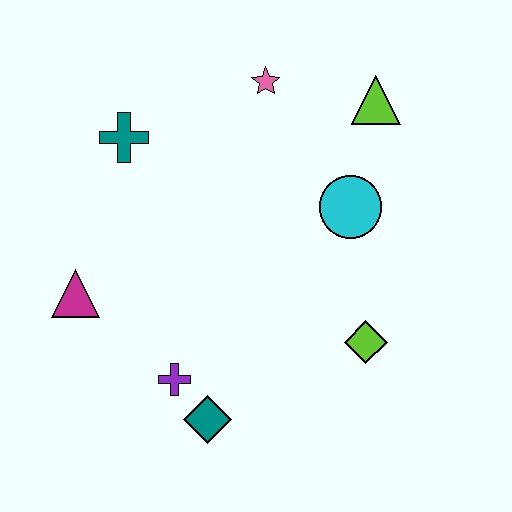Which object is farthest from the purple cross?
The lime triangle is farthest from the purple cross.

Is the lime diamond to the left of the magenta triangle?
No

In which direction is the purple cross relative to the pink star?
The purple cross is below the pink star.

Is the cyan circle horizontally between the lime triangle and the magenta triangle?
Yes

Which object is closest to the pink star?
The lime triangle is closest to the pink star.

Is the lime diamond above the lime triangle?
No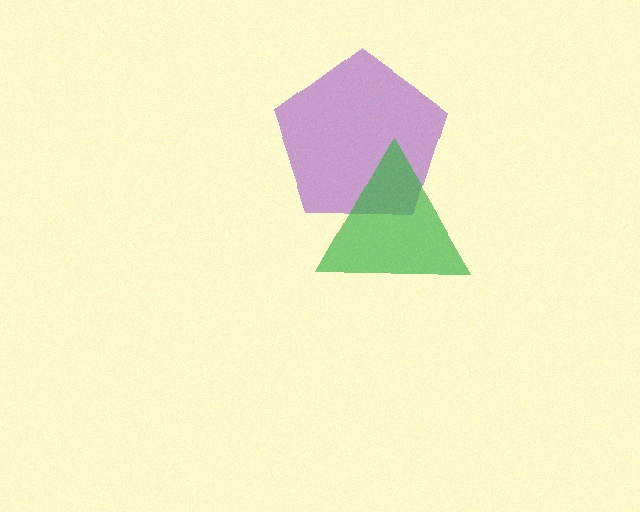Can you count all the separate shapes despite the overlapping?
Yes, there are 2 separate shapes.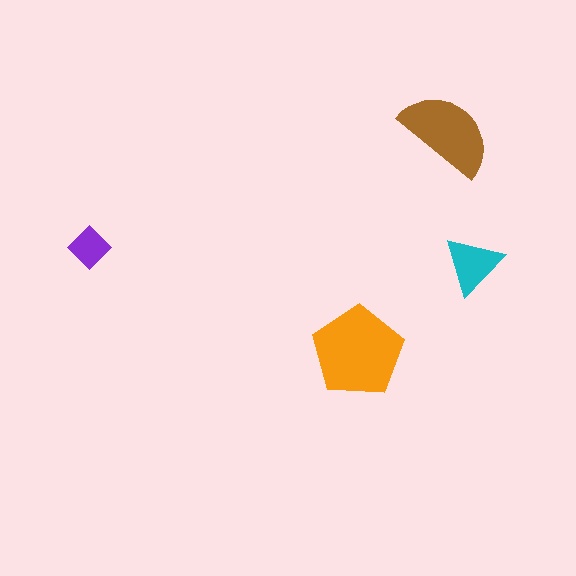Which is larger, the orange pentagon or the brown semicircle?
The orange pentagon.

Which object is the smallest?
The purple diamond.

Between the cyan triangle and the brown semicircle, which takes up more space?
The brown semicircle.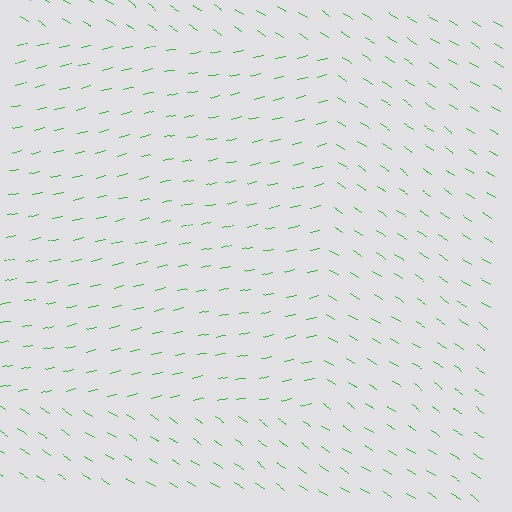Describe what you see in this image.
The image is filled with small green line segments. A rectangle region in the image has lines oriented differently from the surrounding lines, creating a visible texture boundary.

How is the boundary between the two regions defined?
The boundary is defined purely by a change in line orientation (approximately 45 degrees difference). All lines are the same color and thickness.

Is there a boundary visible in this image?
Yes, there is a texture boundary formed by a change in line orientation.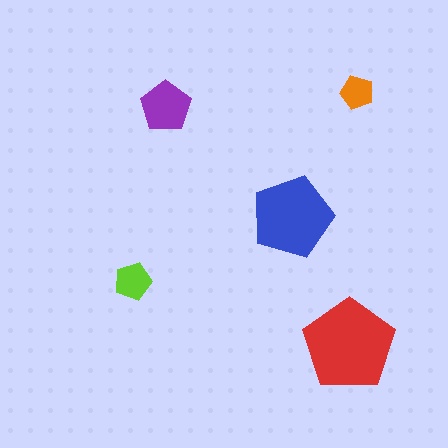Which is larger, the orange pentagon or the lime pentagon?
The lime one.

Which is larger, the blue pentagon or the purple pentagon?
The blue one.